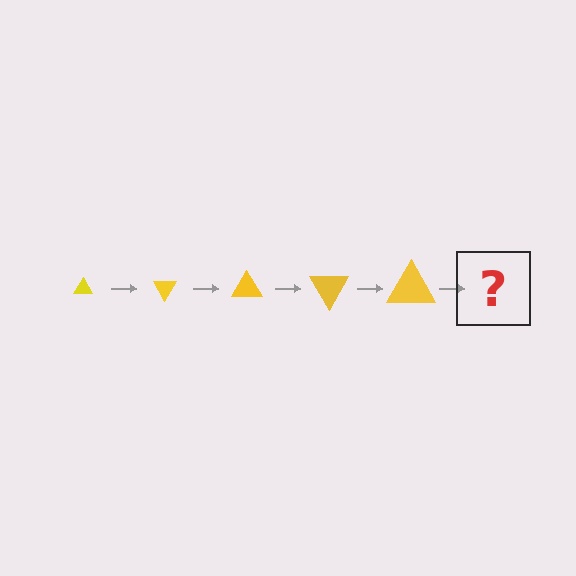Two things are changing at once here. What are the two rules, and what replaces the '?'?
The two rules are that the triangle grows larger each step and it rotates 60 degrees each step. The '?' should be a triangle, larger than the previous one and rotated 300 degrees from the start.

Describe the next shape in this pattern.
It should be a triangle, larger than the previous one and rotated 300 degrees from the start.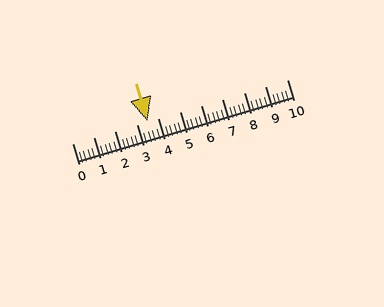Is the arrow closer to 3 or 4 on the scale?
The arrow is closer to 4.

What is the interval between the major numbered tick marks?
The major tick marks are spaced 1 units apart.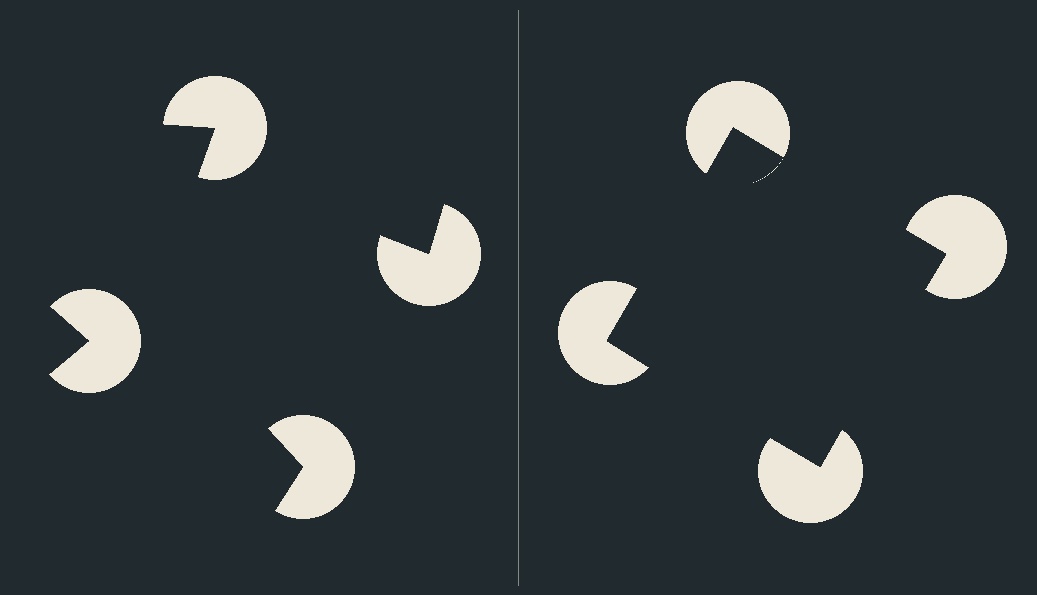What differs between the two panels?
The pac-man discs are positioned identically on both sides; only the wedge orientations differ. On the right they align to a square; on the left they are misaligned.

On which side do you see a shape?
An illusory square appears on the right side. On the left side the wedge cuts are rotated, so no coherent shape forms.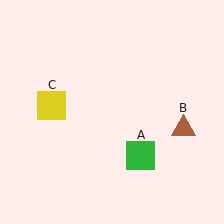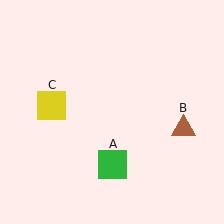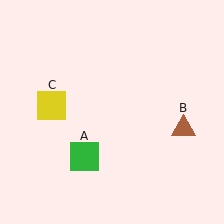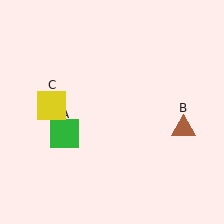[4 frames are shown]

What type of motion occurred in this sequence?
The green square (object A) rotated clockwise around the center of the scene.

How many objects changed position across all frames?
1 object changed position: green square (object A).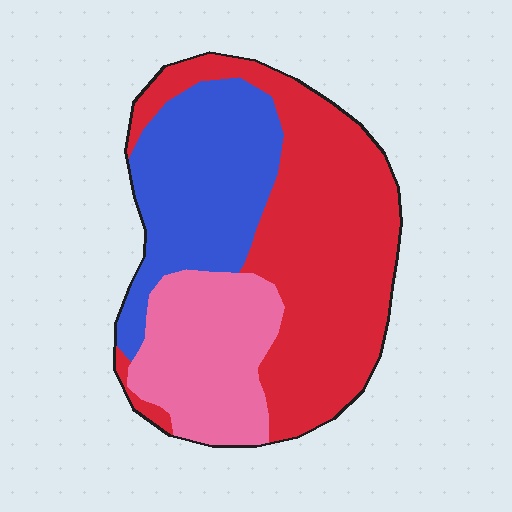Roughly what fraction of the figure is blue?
Blue covers around 30% of the figure.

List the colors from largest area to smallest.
From largest to smallest: red, blue, pink.